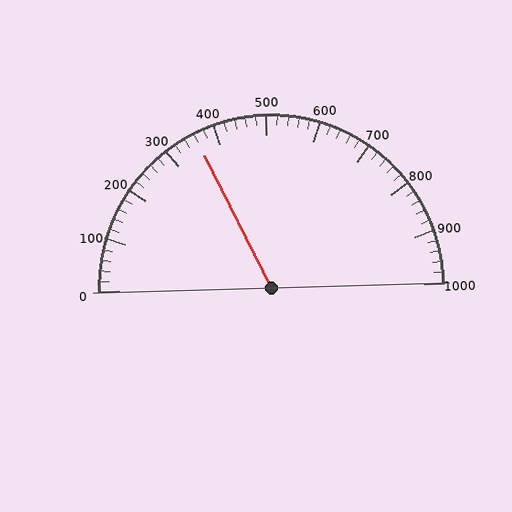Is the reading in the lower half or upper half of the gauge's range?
The reading is in the lower half of the range (0 to 1000).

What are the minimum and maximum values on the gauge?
The gauge ranges from 0 to 1000.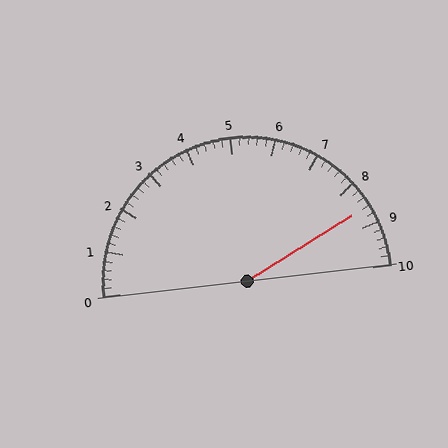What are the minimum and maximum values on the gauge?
The gauge ranges from 0 to 10.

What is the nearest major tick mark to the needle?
The nearest major tick mark is 9.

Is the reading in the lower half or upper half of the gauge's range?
The reading is in the upper half of the range (0 to 10).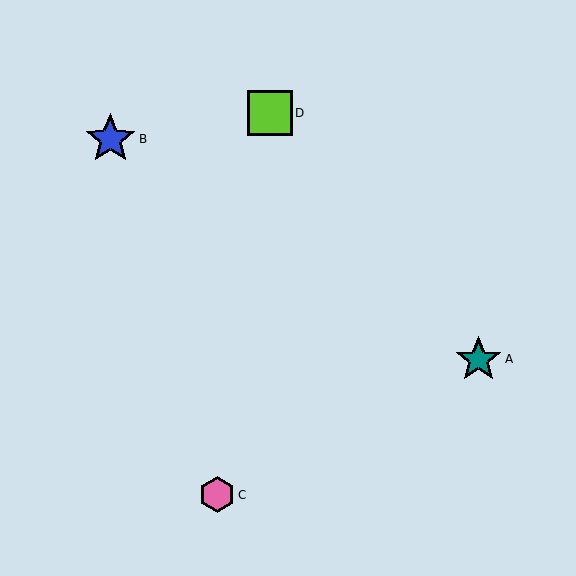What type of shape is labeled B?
Shape B is a blue star.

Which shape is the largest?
The blue star (labeled B) is the largest.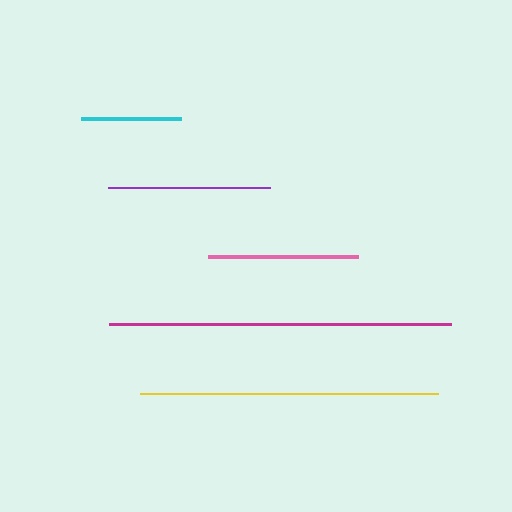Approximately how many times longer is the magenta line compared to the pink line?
The magenta line is approximately 2.3 times the length of the pink line.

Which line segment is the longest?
The magenta line is the longest at approximately 342 pixels.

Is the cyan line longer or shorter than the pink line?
The pink line is longer than the cyan line.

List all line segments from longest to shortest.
From longest to shortest: magenta, yellow, purple, pink, cyan.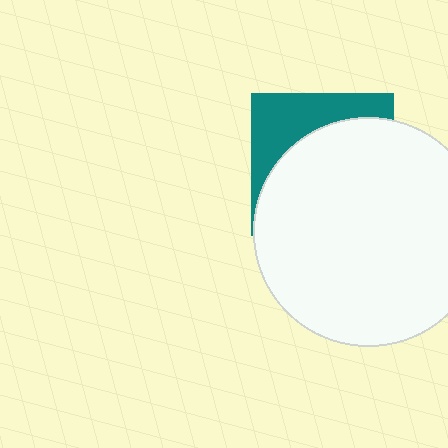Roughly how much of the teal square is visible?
A small part of it is visible (roughly 32%).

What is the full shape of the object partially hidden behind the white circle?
The partially hidden object is a teal square.